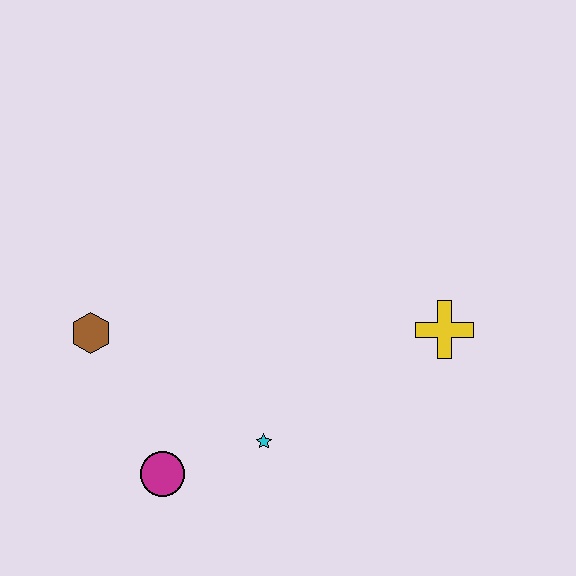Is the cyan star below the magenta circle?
No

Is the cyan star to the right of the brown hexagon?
Yes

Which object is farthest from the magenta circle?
The yellow cross is farthest from the magenta circle.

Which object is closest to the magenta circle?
The cyan star is closest to the magenta circle.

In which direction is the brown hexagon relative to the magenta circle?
The brown hexagon is above the magenta circle.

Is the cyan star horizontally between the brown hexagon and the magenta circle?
No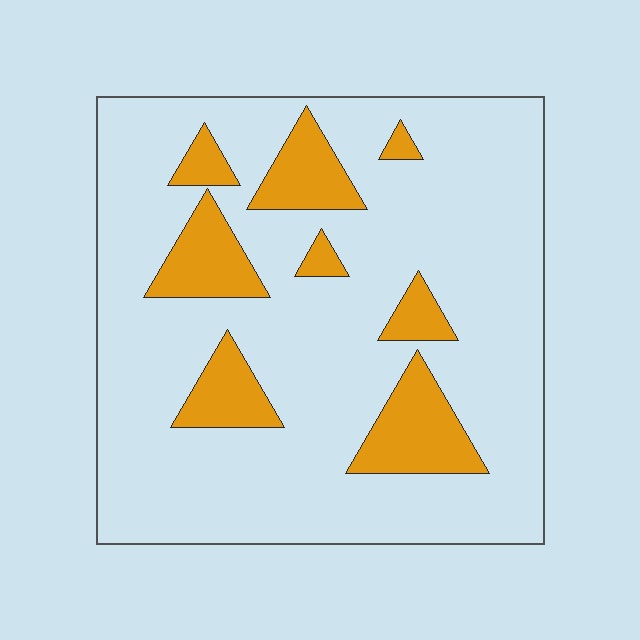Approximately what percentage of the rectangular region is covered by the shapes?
Approximately 20%.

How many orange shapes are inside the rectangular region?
8.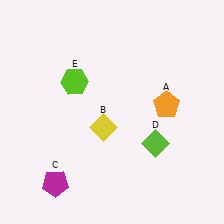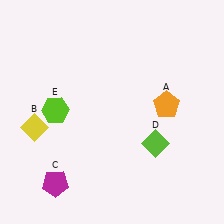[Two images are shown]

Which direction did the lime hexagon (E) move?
The lime hexagon (E) moved down.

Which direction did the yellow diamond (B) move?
The yellow diamond (B) moved left.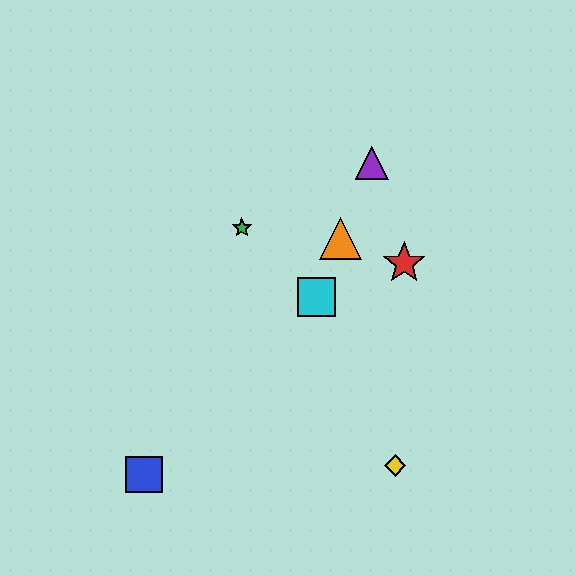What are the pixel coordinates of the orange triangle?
The orange triangle is at (341, 238).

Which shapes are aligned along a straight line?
The purple triangle, the orange triangle, the cyan square are aligned along a straight line.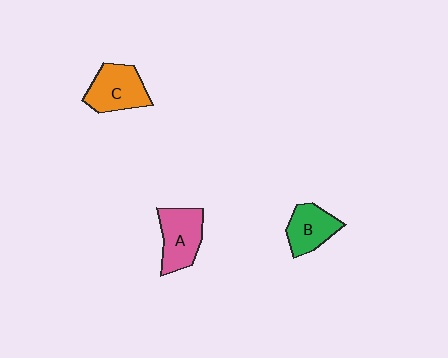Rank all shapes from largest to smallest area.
From largest to smallest: C (orange), A (pink), B (green).